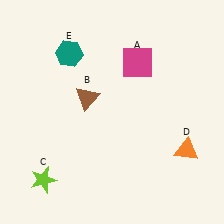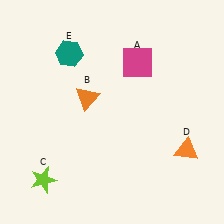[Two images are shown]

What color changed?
The triangle (B) changed from brown in Image 1 to orange in Image 2.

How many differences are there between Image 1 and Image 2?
There is 1 difference between the two images.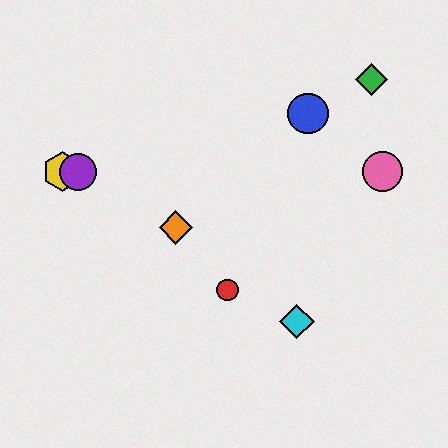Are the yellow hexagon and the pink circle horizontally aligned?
Yes, both are at y≈172.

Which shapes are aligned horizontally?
The yellow hexagon, the purple circle, the pink circle are aligned horizontally.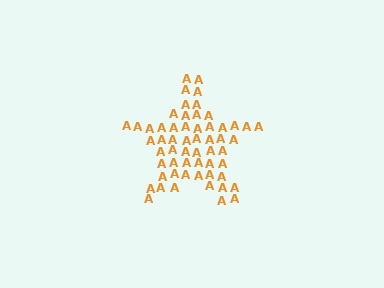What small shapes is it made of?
It is made of small letter A's.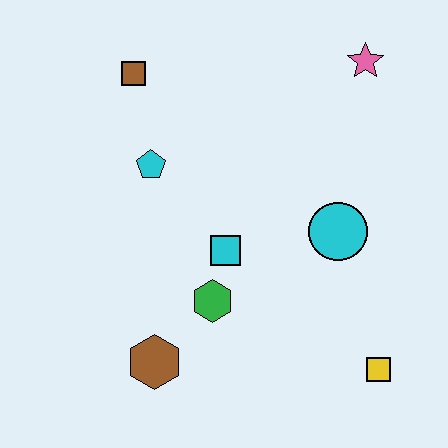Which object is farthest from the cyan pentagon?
The yellow square is farthest from the cyan pentagon.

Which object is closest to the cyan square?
The green hexagon is closest to the cyan square.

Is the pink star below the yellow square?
No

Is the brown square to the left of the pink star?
Yes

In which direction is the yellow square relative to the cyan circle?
The yellow square is below the cyan circle.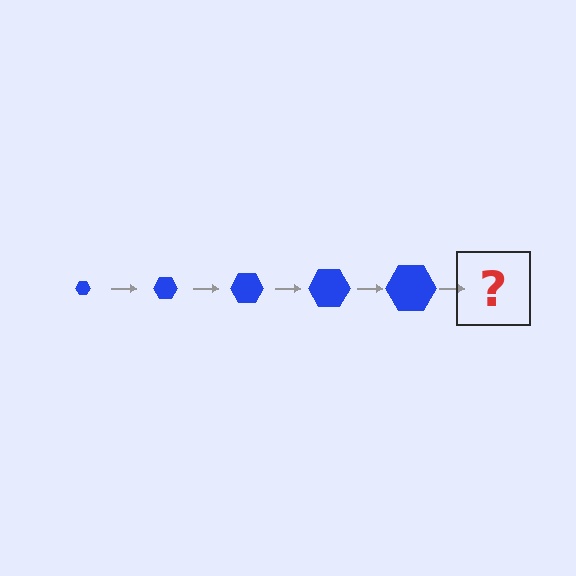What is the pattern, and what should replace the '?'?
The pattern is that the hexagon gets progressively larger each step. The '?' should be a blue hexagon, larger than the previous one.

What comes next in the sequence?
The next element should be a blue hexagon, larger than the previous one.